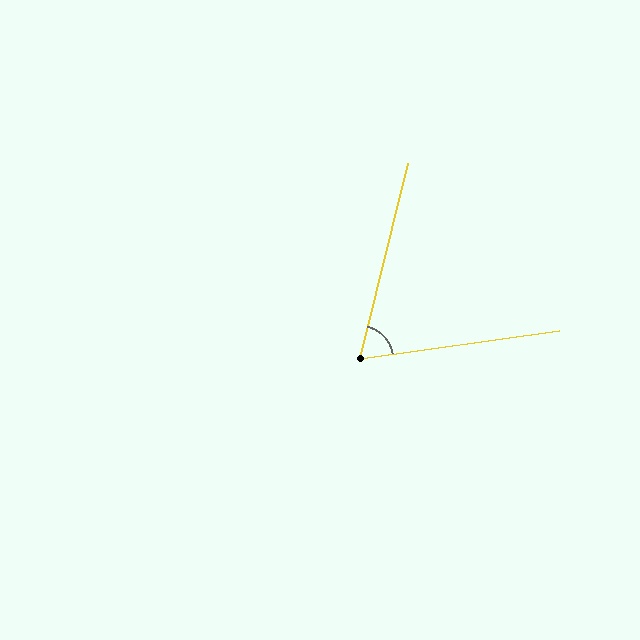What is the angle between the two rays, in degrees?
Approximately 68 degrees.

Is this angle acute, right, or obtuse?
It is acute.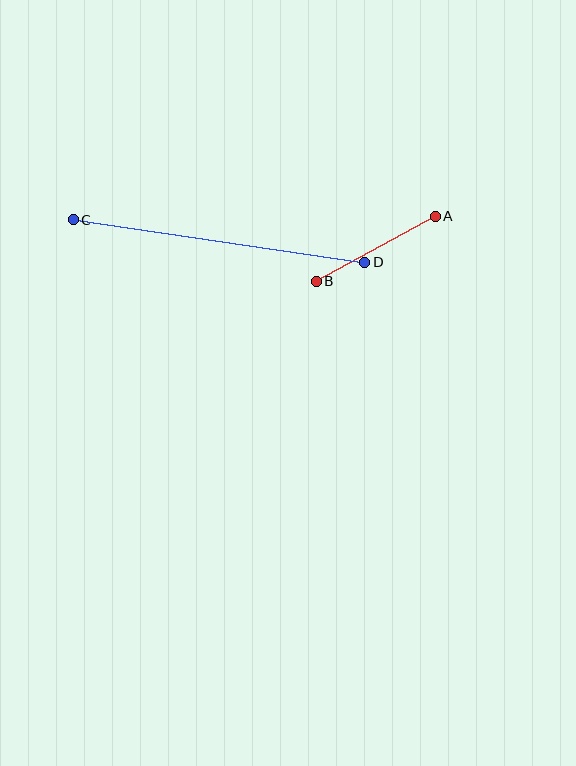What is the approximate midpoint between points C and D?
The midpoint is at approximately (219, 241) pixels.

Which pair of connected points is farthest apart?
Points C and D are farthest apart.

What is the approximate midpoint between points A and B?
The midpoint is at approximately (376, 249) pixels.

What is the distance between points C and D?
The distance is approximately 295 pixels.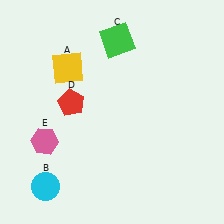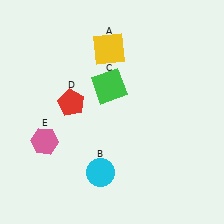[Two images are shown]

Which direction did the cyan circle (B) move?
The cyan circle (B) moved right.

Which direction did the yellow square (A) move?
The yellow square (A) moved right.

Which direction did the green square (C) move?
The green square (C) moved down.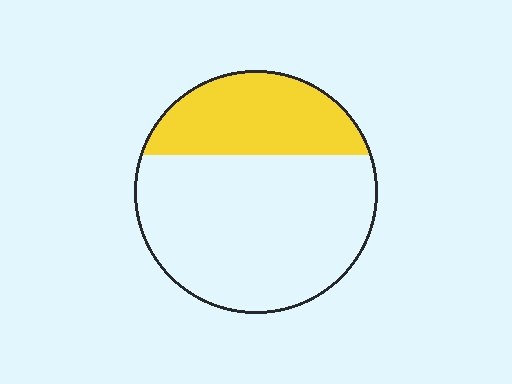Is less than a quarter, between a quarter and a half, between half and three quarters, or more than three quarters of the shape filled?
Between a quarter and a half.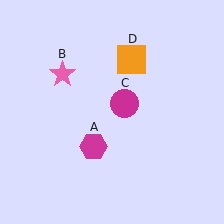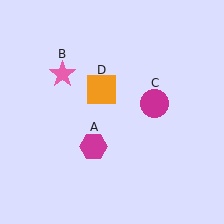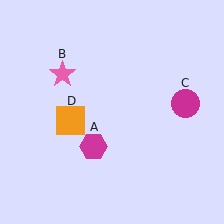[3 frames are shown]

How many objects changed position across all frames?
2 objects changed position: magenta circle (object C), orange square (object D).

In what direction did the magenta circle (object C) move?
The magenta circle (object C) moved right.